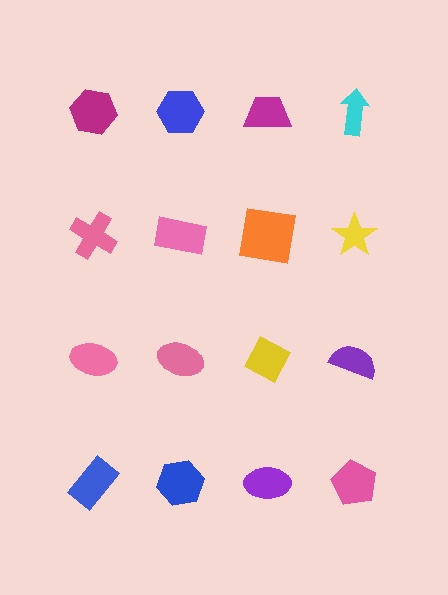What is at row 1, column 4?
A cyan arrow.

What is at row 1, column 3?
A magenta trapezoid.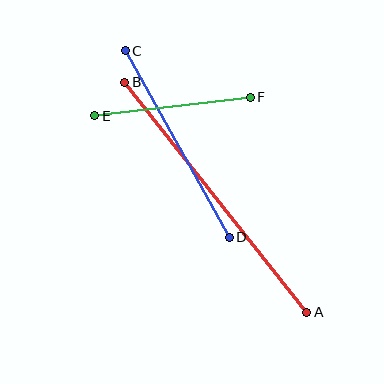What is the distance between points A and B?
The distance is approximately 293 pixels.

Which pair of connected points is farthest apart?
Points A and B are farthest apart.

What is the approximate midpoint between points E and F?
The midpoint is at approximately (172, 107) pixels.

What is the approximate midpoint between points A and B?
The midpoint is at approximately (216, 197) pixels.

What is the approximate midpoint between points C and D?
The midpoint is at approximately (177, 144) pixels.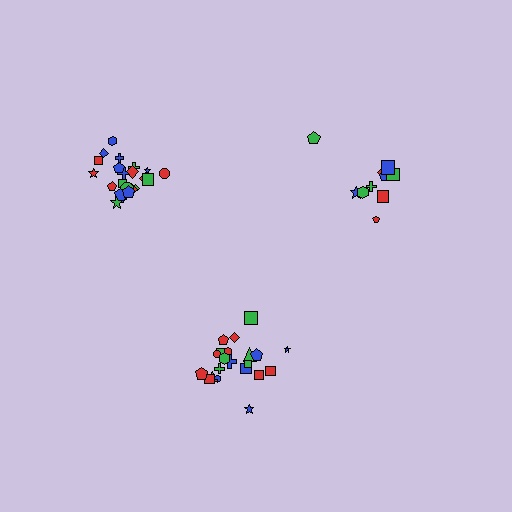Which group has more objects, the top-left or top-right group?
The top-left group.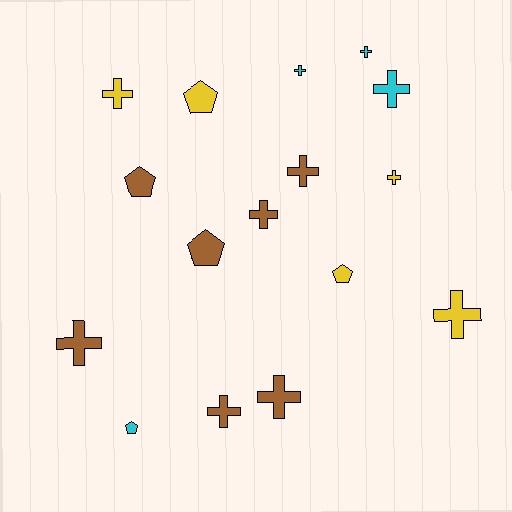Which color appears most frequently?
Brown, with 7 objects.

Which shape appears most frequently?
Cross, with 11 objects.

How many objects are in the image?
There are 16 objects.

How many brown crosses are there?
There are 5 brown crosses.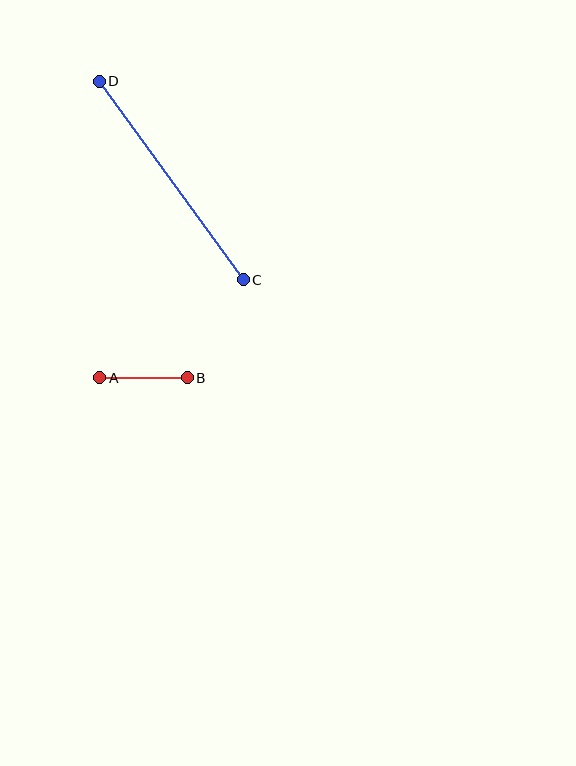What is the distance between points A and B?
The distance is approximately 87 pixels.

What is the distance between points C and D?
The distance is approximately 245 pixels.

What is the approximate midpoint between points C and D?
The midpoint is at approximately (171, 180) pixels.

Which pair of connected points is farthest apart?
Points C and D are farthest apart.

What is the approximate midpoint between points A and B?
The midpoint is at approximately (143, 378) pixels.